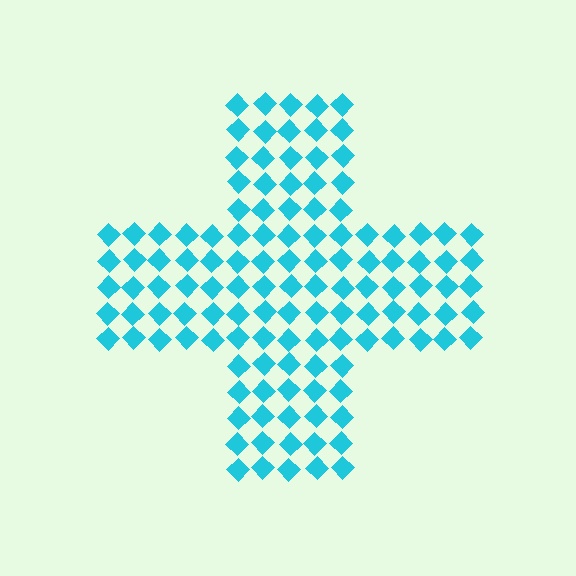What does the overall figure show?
The overall figure shows a cross.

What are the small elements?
The small elements are diamonds.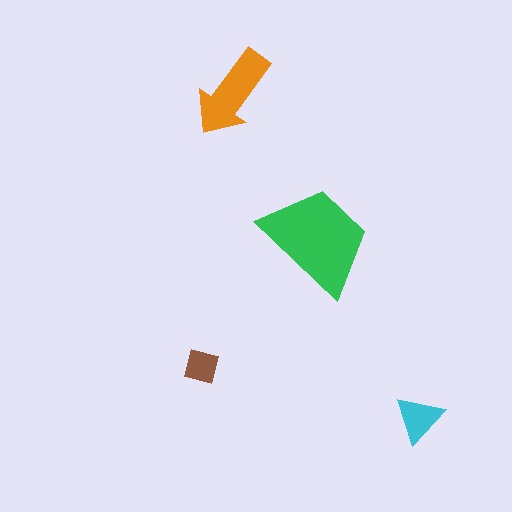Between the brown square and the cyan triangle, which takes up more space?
The cyan triangle.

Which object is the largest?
The green trapezoid.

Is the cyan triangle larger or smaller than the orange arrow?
Smaller.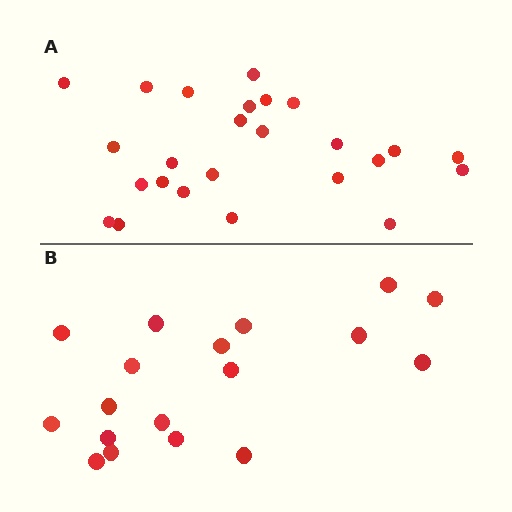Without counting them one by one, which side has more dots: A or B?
Region A (the top region) has more dots.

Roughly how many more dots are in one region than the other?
Region A has roughly 8 or so more dots than region B.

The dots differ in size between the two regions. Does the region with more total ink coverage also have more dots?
No. Region B has more total ink coverage because its dots are larger, but region A actually contains more individual dots. Total area can be misleading — the number of items is what matters here.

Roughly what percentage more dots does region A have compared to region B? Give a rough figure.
About 40% more.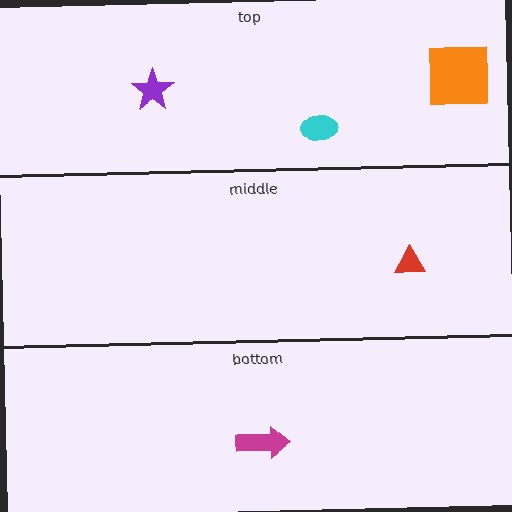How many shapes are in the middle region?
1.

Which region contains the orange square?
The top region.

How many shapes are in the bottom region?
1.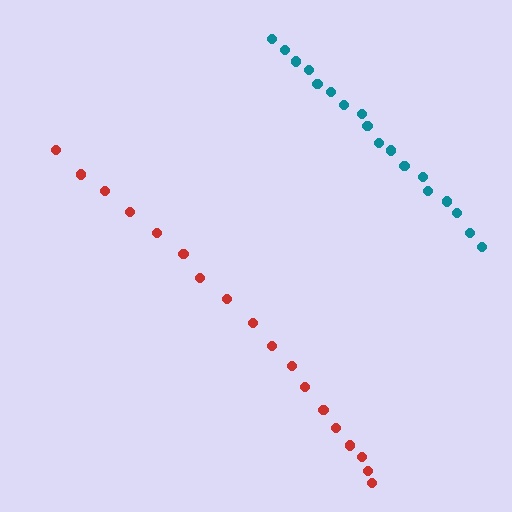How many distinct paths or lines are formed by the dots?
There are 2 distinct paths.